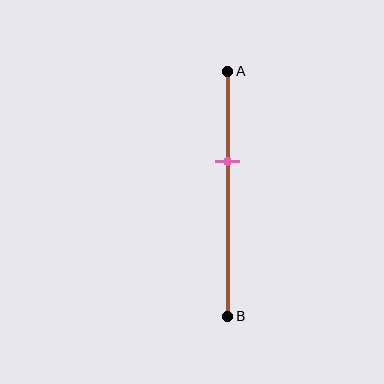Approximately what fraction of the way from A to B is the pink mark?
The pink mark is approximately 35% of the way from A to B.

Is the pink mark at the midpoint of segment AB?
No, the mark is at about 35% from A, not at the 50% midpoint.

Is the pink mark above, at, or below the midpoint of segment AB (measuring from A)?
The pink mark is above the midpoint of segment AB.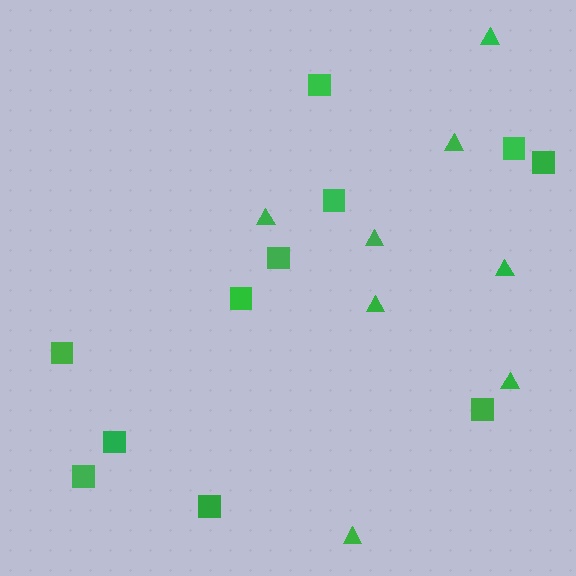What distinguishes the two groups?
There are 2 groups: one group of triangles (8) and one group of squares (11).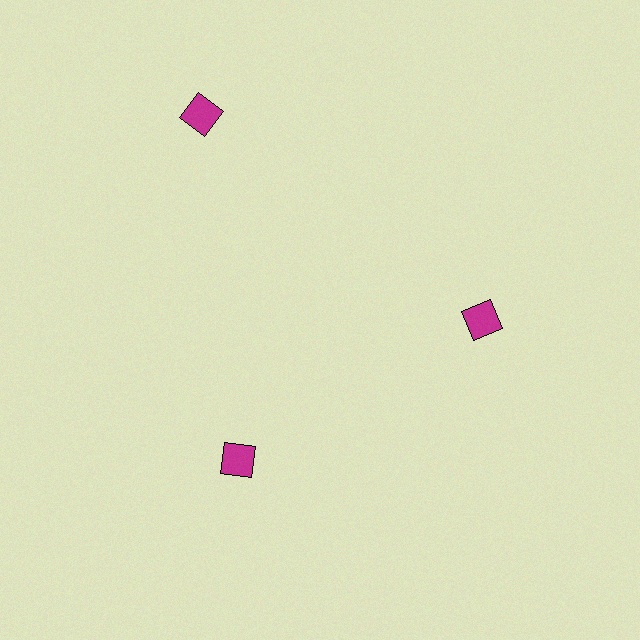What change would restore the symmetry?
The symmetry would be restored by moving it inward, back onto the ring so that all 3 diamonds sit at equal angles and equal distance from the center.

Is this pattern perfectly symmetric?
No. The 3 magenta diamonds are arranged in a ring, but one element near the 11 o'clock position is pushed outward from the center, breaking the 3-fold rotational symmetry.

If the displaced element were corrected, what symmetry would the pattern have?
It would have 3-fold rotational symmetry — the pattern would map onto itself every 120 degrees.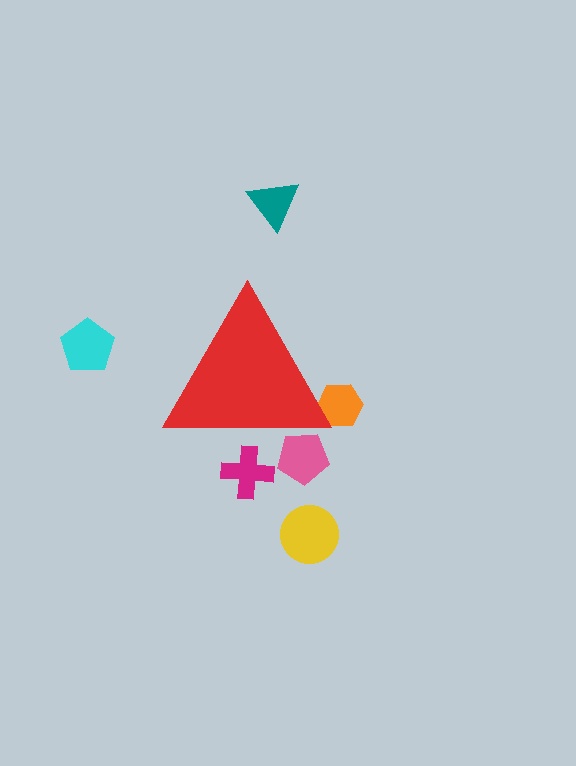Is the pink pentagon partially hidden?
Yes, the pink pentagon is partially hidden behind the red triangle.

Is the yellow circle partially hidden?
No, the yellow circle is fully visible.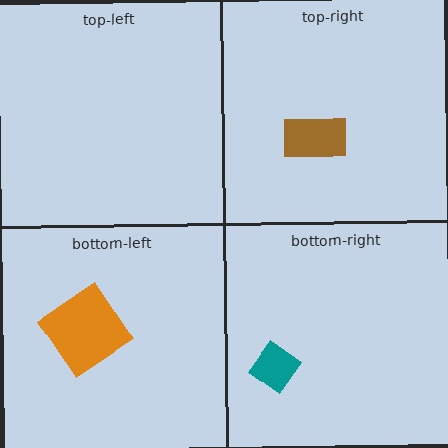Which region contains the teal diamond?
The bottom-right region.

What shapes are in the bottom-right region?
The teal diamond.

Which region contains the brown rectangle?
The top-right region.